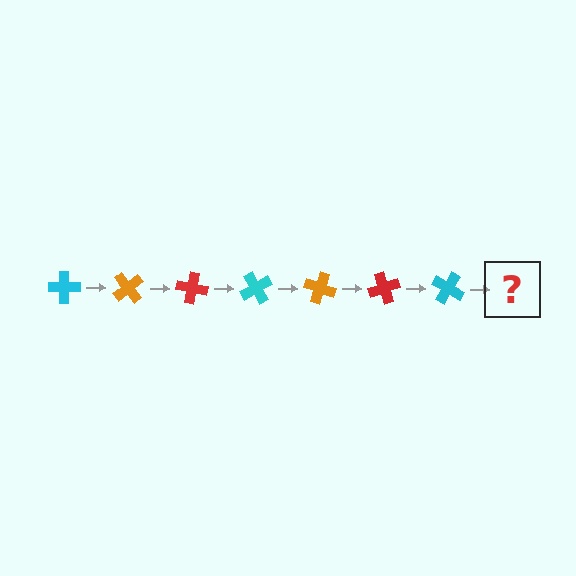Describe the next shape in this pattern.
It should be an orange cross, rotated 350 degrees from the start.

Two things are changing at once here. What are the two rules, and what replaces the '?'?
The two rules are that it rotates 50 degrees each step and the color cycles through cyan, orange, and red. The '?' should be an orange cross, rotated 350 degrees from the start.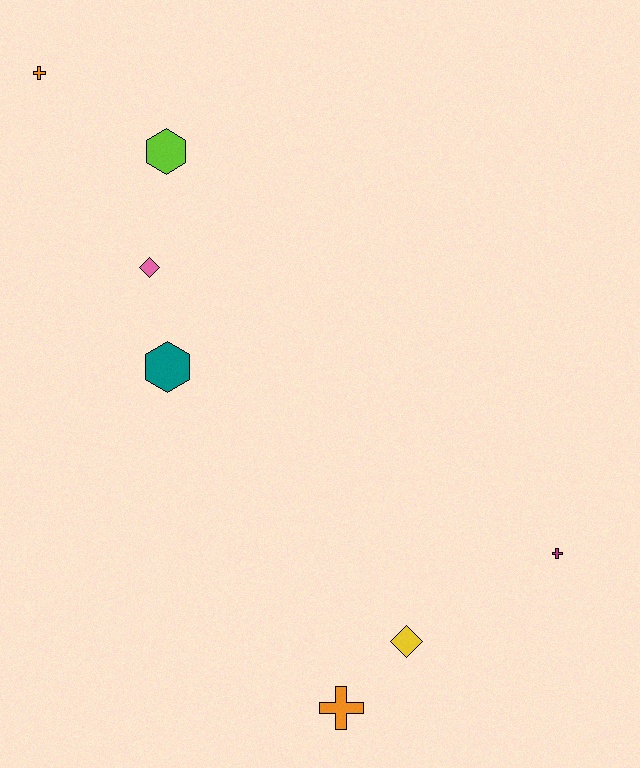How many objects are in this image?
There are 7 objects.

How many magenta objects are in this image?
There is 1 magenta object.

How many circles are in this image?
There are no circles.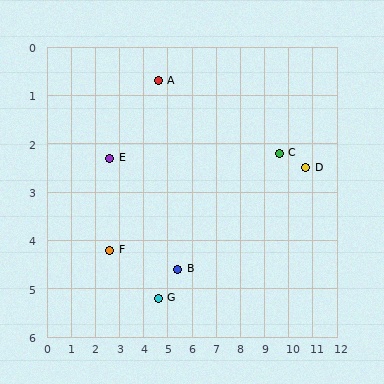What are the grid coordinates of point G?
Point G is at approximately (4.6, 5.2).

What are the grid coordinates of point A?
Point A is at approximately (4.6, 0.7).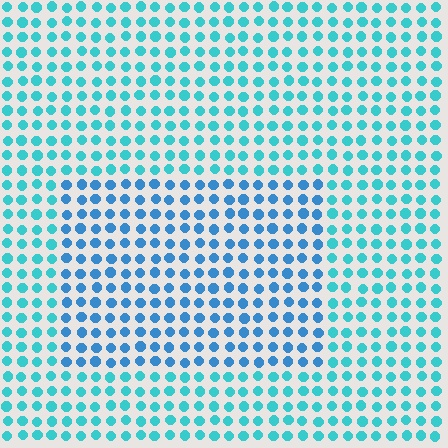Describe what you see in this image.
The image is filled with small cyan elements in a uniform arrangement. A rectangle-shaped region is visible where the elements are tinted to a slightly different hue, forming a subtle color boundary.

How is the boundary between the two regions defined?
The boundary is defined purely by a slight shift in hue (about 26 degrees). Spacing, size, and orientation are identical on both sides.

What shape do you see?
I see a rectangle.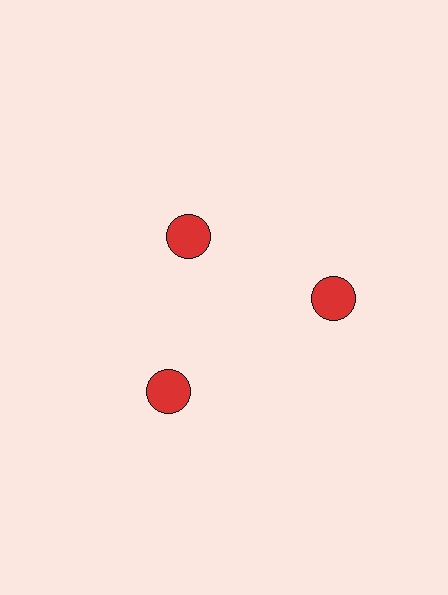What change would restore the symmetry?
The symmetry would be restored by moving it outward, back onto the ring so that all 3 circles sit at equal angles and equal distance from the center.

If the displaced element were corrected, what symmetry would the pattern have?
It would have 3-fold rotational symmetry — the pattern would map onto itself every 120 degrees.